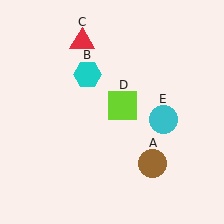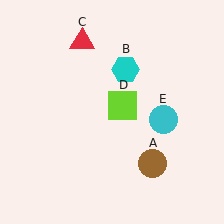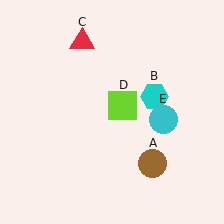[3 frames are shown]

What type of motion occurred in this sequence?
The cyan hexagon (object B) rotated clockwise around the center of the scene.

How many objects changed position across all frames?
1 object changed position: cyan hexagon (object B).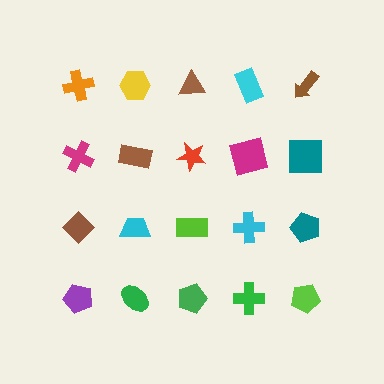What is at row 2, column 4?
A magenta square.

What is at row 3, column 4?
A cyan cross.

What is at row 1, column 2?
A yellow hexagon.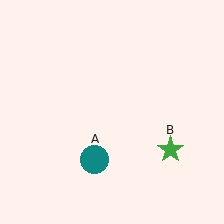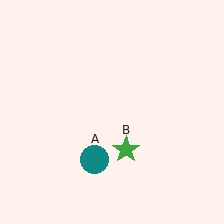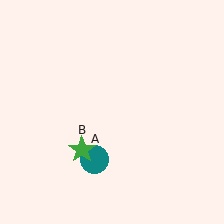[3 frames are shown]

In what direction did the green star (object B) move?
The green star (object B) moved left.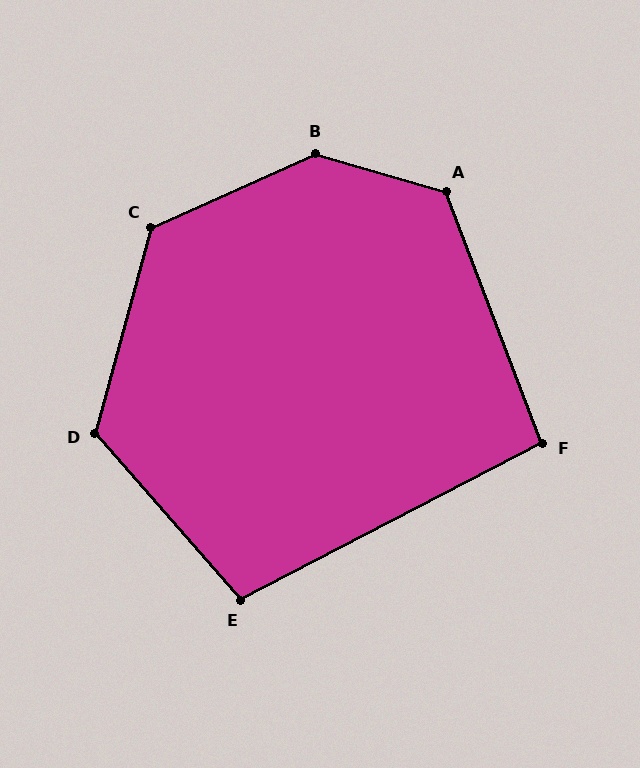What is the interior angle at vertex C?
Approximately 129 degrees (obtuse).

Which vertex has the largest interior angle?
B, at approximately 140 degrees.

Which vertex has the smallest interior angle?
F, at approximately 97 degrees.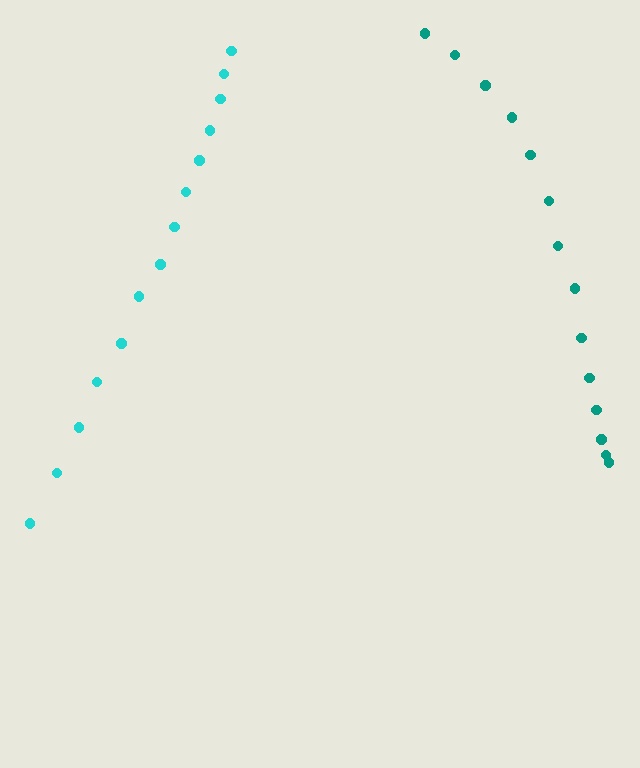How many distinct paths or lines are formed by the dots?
There are 2 distinct paths.